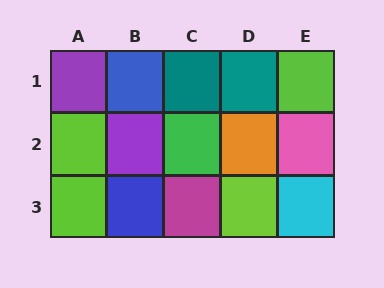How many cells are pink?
1 cell is pink.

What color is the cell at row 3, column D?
Lime.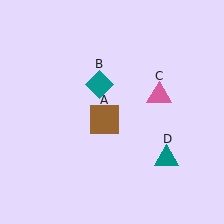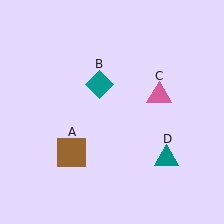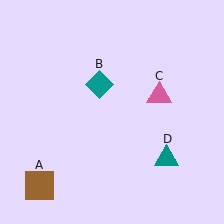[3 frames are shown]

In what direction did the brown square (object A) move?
The brown square (object A) moved down and to the left.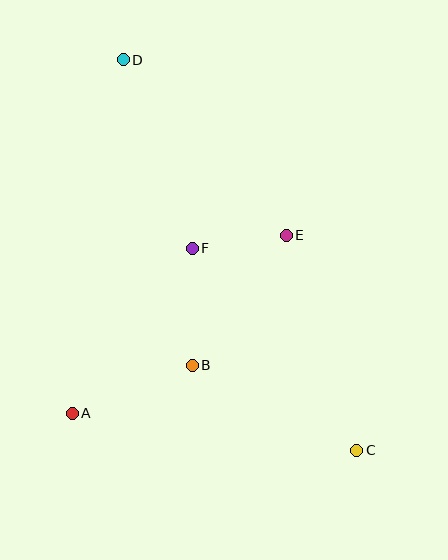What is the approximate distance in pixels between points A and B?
The distance between A and B is approximately 129 pixels.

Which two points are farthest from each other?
Points C and D are farthest from each other.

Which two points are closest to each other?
Points E and F are closest to each other.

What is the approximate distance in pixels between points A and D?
The distance between A and D is approximately 357 pixels.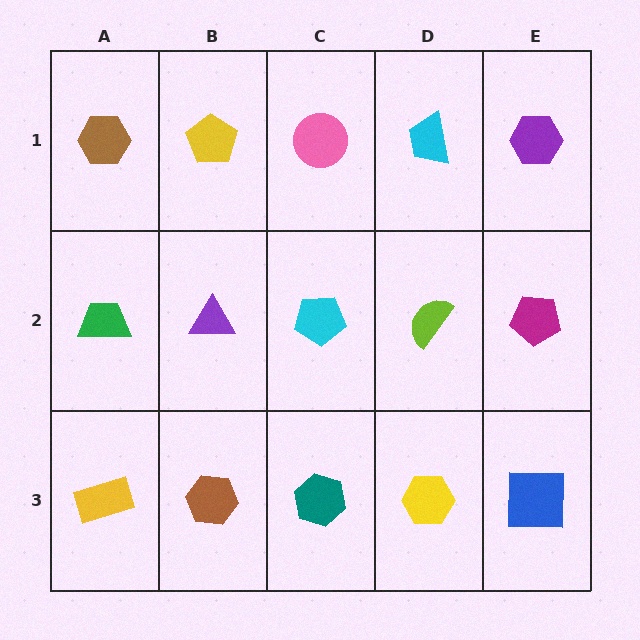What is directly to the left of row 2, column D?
A cyan pentagon.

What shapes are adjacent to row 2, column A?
A brown hexagon (row 1, column A), a yellow rectangle (row 3, column A), a purple triangle (row 2, column B).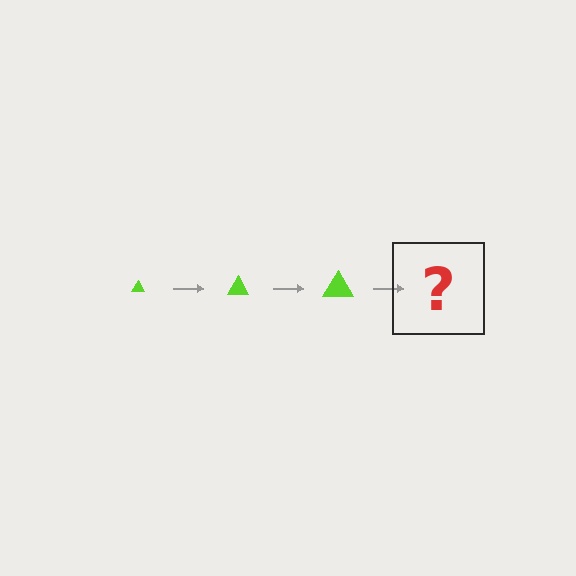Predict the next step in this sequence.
The next step is a lime triangle, larger than the previous one.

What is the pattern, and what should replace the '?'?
The pattern is that the triangle gets progressively larger each step. The '?' should be a lime triangle, larger than the previous one.